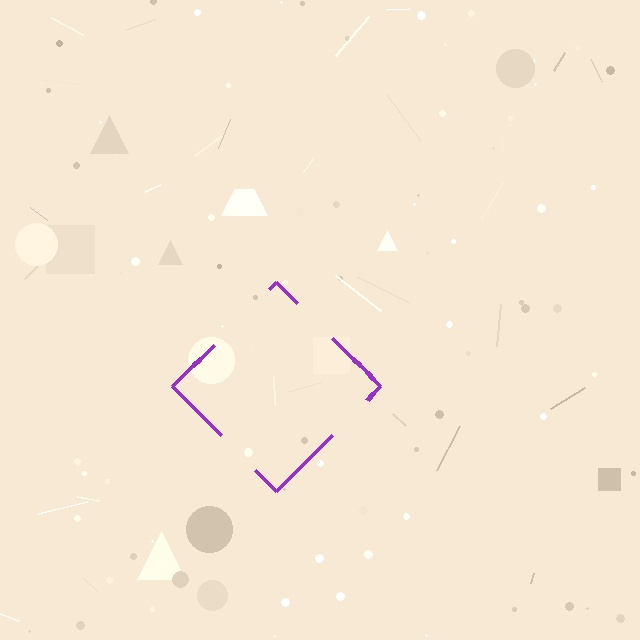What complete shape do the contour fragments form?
The contour fragments form a diamond.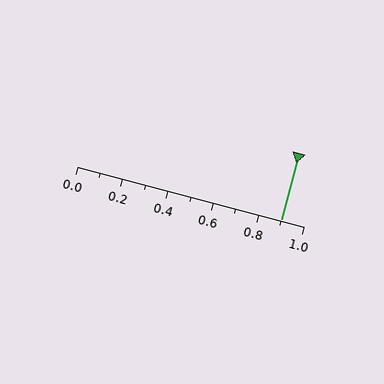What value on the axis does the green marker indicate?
The marker indicates approximately 0.9.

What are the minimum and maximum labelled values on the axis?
The axis runs from 0.0 to 1.0.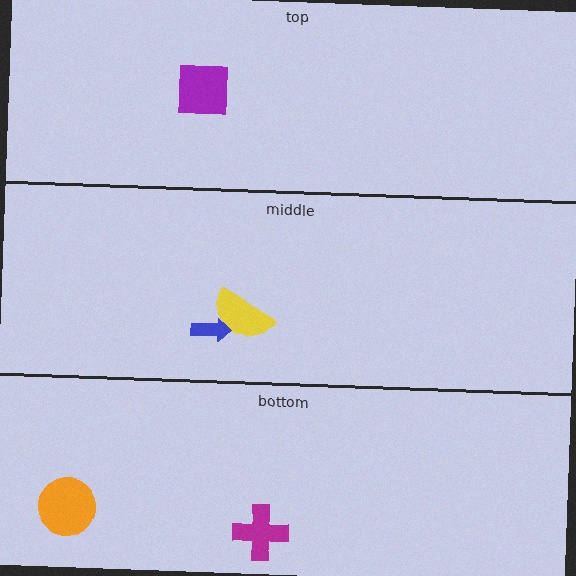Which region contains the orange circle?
The bottom region.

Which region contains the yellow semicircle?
The middle region.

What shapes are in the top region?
The purple square.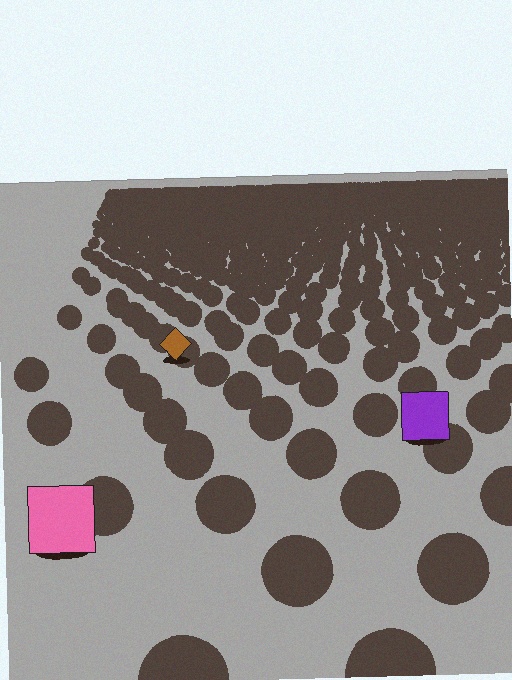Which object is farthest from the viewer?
The brown diamond is farthest from the viewer. It appears smaller and the ground texture around it is denser.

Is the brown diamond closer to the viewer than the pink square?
No. The pink square is closer — you can tell from the texture gradient: the ground texture is coarser near it.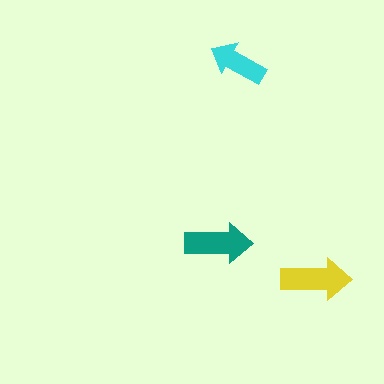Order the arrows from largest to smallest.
the yellow one, the teal one, the cyan one.